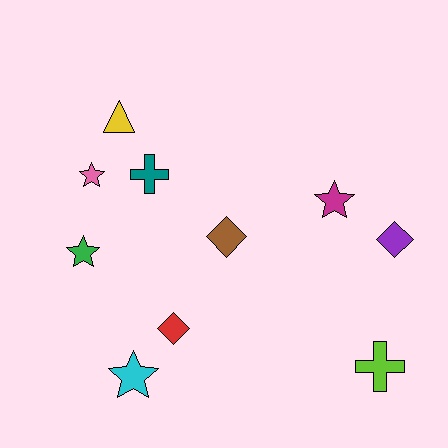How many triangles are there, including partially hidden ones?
There is 1 triangle.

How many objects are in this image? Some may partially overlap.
There are 10 objects.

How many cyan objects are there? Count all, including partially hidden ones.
There is 1 cyan object.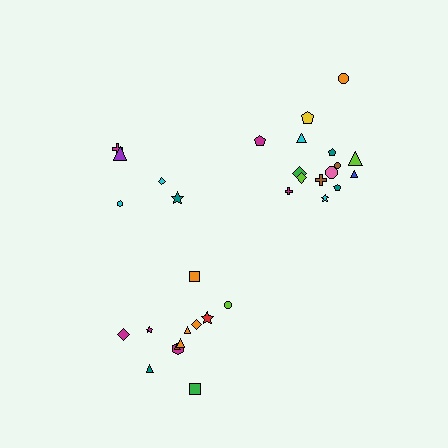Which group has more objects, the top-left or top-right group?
The top-right group.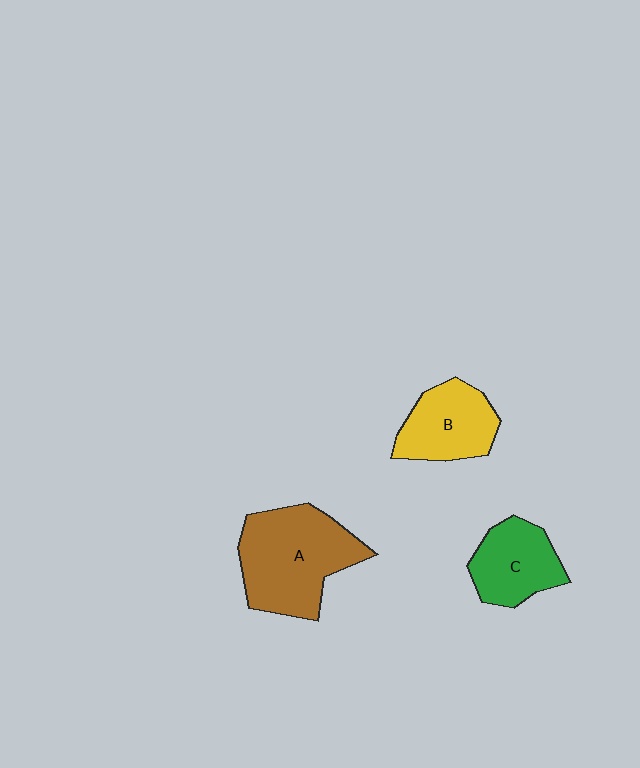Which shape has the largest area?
Shape A (brown).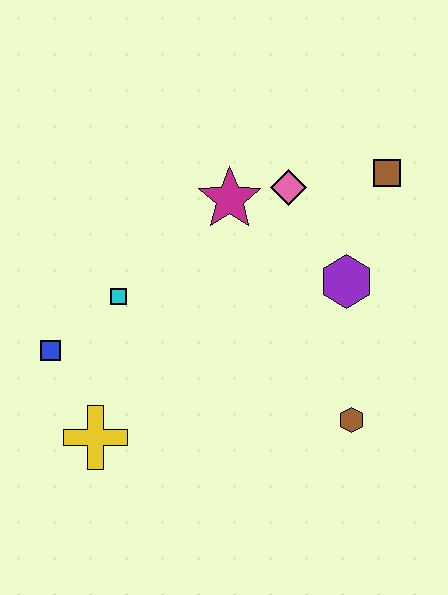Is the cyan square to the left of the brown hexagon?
Yes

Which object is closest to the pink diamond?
The magenta star is closest to the pink diamond.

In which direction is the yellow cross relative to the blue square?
The yellow cross is below the blue square.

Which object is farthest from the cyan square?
The brown square is farthest from the cyan square.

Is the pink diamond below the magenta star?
No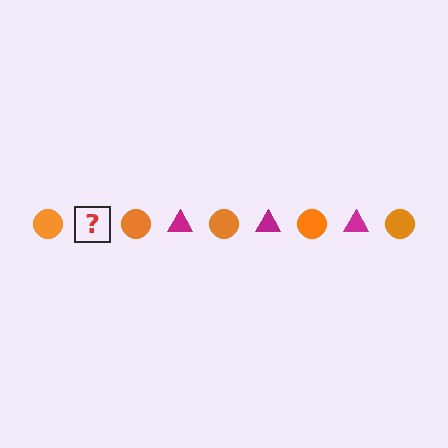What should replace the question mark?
The question mark should be replaced with a magenta triangle.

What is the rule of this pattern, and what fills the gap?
The rule is that the pattern alternates between orange circle and magenta triangle. The gap should be filled with a magenta triangle.